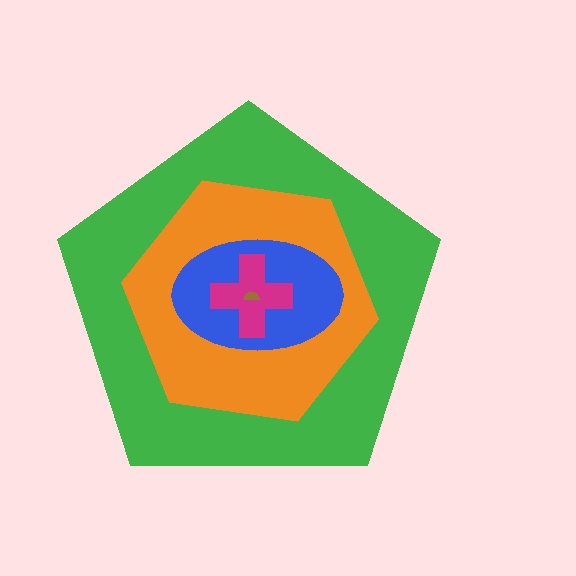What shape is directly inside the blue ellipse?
The magenta cross.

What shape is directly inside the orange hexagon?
The blue ellipse.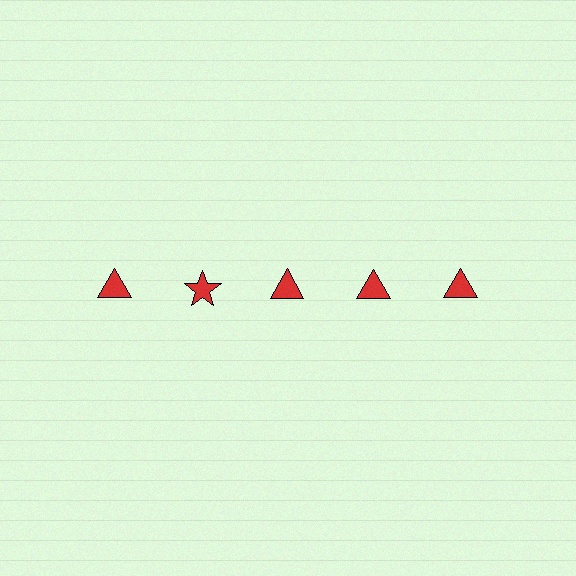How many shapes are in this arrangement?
There are 5 shapes arranged in a grid pattern.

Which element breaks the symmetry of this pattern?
The red star in the top row, second from left column breaks the symmetry. All other shapes are red triangles.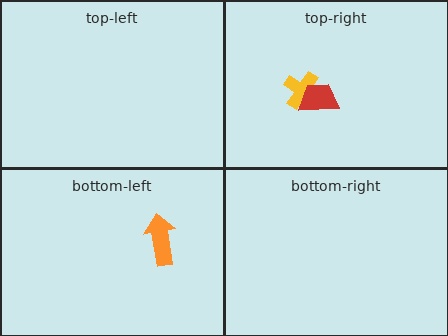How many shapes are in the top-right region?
2.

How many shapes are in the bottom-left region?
1.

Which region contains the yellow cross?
The top-right region.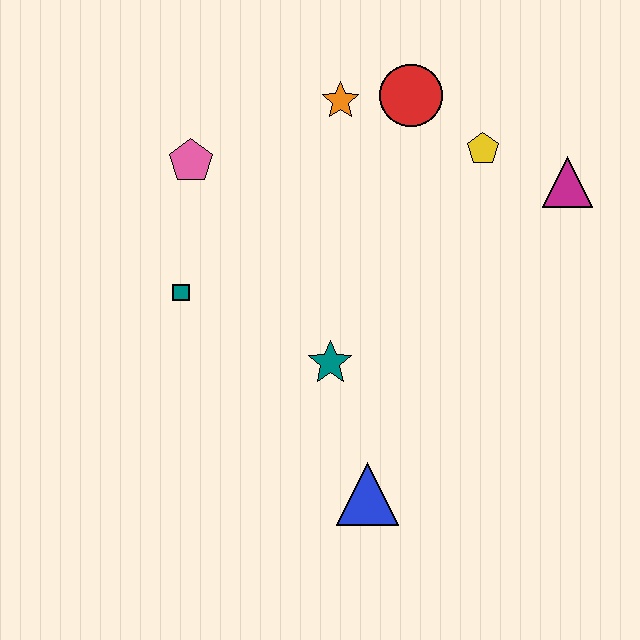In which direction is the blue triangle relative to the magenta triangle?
The blue triangle is below the magenta triangle.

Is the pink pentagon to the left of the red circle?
Yes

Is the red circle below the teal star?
No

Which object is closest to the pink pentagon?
The teal square is closest to the pink pentagon.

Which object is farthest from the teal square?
The magenta triangle is farthest from the teal square.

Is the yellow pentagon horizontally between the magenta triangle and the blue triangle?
Yes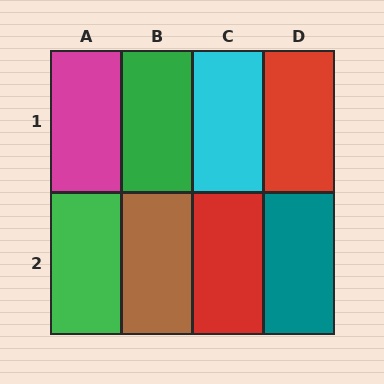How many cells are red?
2 cells are red.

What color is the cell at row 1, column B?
Green.